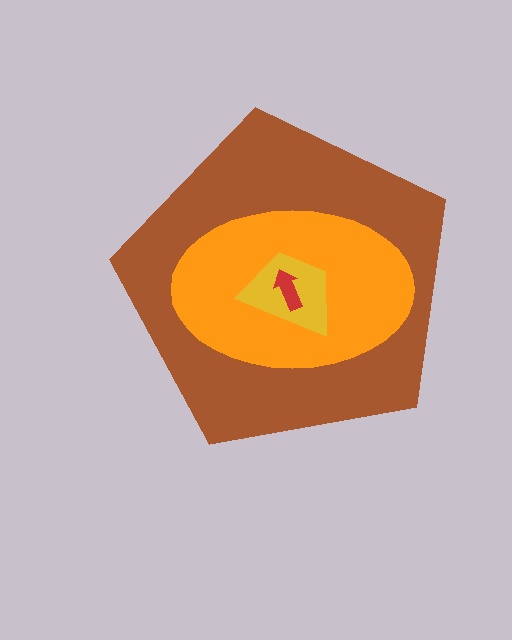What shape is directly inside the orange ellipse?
The yellow trapezoid.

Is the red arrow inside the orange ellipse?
Yes.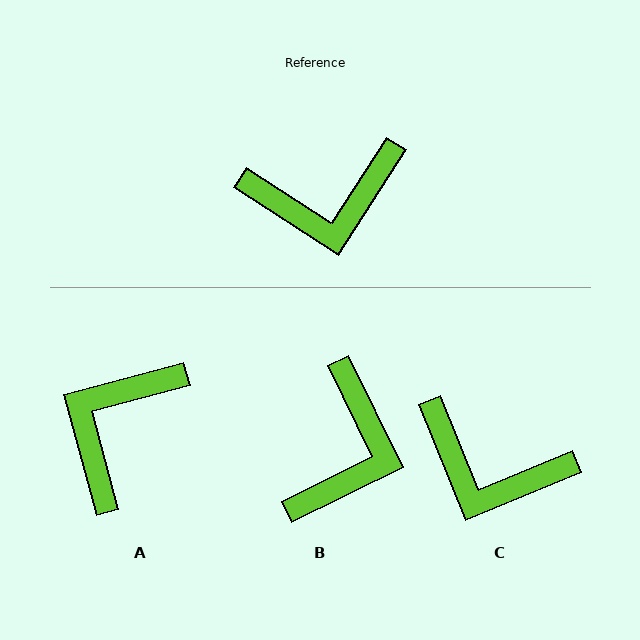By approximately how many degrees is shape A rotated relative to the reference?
Approximately 132 degrees clockwise.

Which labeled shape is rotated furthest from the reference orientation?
A, about 132 degrees away.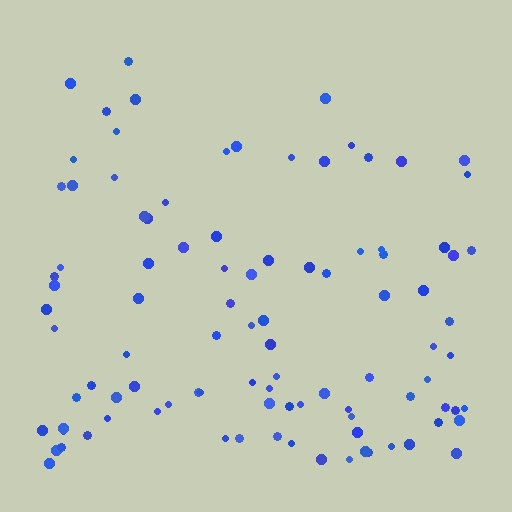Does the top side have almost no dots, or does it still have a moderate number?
Still a moderate number, just noticeably fewer than the bottom.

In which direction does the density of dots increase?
From top to bottom, with the bottom side densest.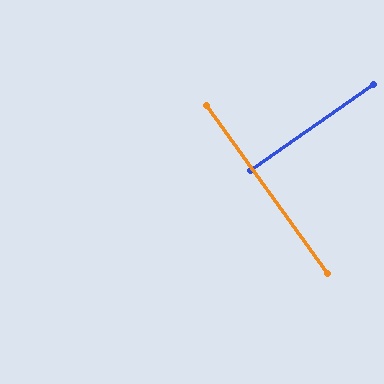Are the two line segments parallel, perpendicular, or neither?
Perpendicular — they meet at approximately 89°.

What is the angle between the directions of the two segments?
Approximately 89 degrees.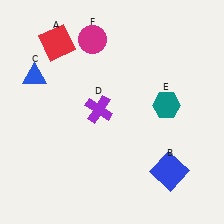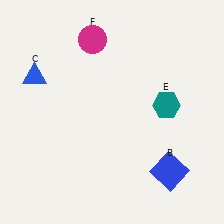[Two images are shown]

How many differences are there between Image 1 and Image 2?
There are 2 differences between the two images.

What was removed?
The purple cross (D), the red square (A) were removed in Image 2.